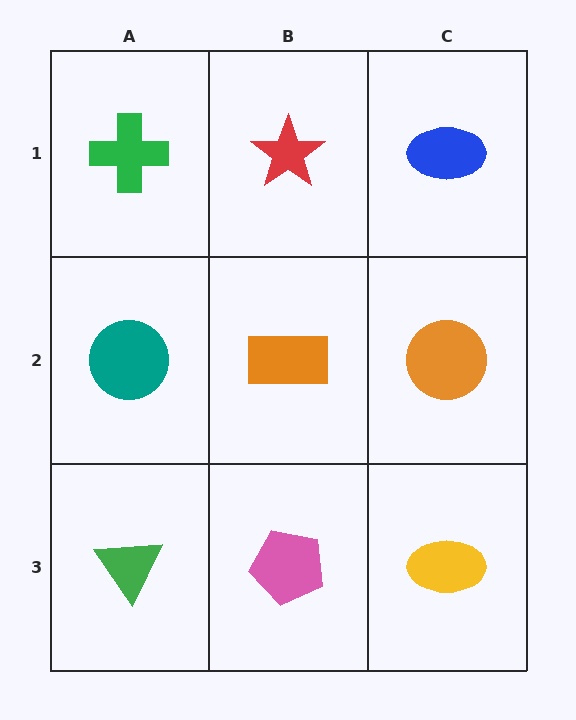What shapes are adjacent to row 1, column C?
An orange circle (row 2, column C), a red star (row 1, column B).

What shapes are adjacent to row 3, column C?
An orange circle (row 2, column C), a pink pentagon (row 3, column B).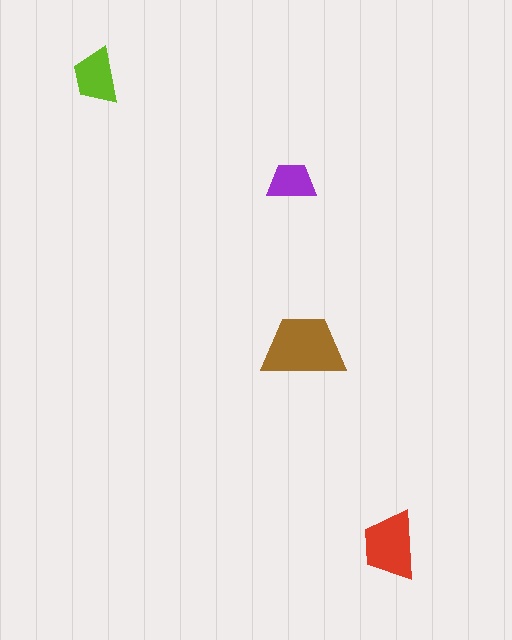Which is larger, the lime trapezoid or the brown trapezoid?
The brown one.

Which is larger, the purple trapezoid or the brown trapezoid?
The brown one.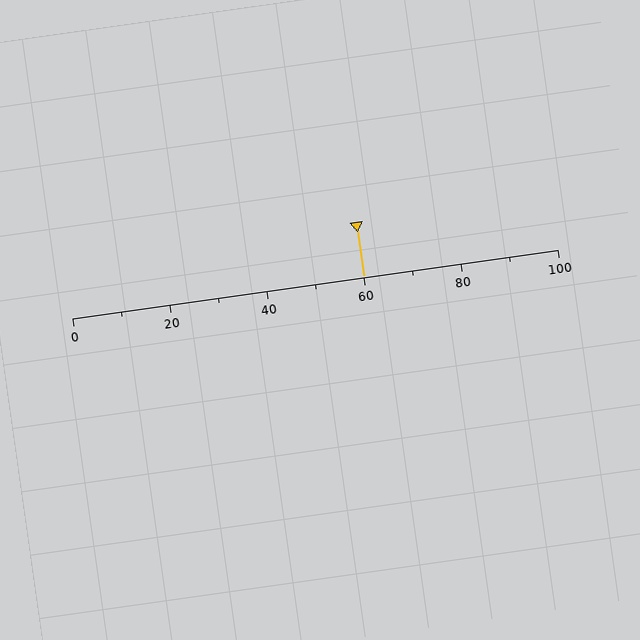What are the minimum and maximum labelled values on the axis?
The axis runs from 0 to 100.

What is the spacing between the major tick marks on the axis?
The major ticks are spaced 20 apart.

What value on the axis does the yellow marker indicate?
The marker indicates approximately 60.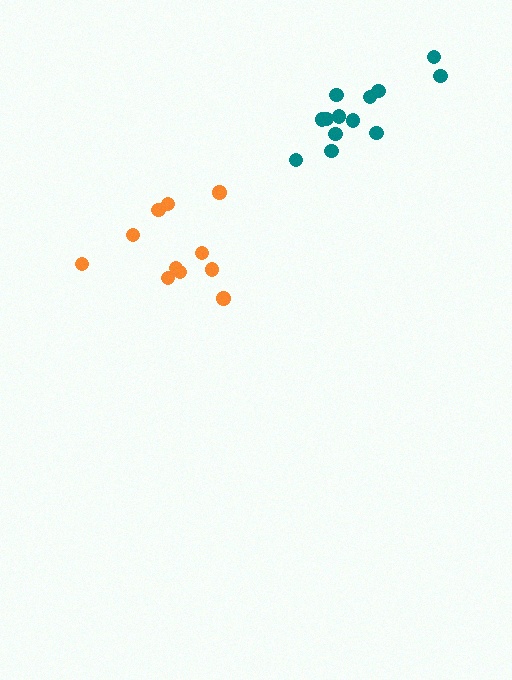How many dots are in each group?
Group 1: 11 dots, Group 2: 13 dots (24 total).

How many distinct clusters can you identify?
There are 2 distinct clusters.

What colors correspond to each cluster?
The clusters are colored: orange, teal.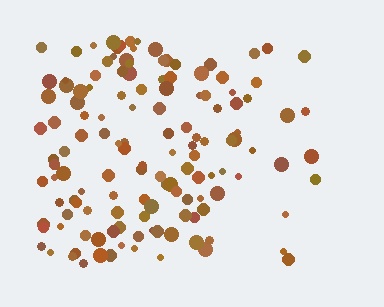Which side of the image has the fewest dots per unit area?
The right.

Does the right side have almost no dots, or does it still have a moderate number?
Still a moderate number, just noticeably fewer than the left.